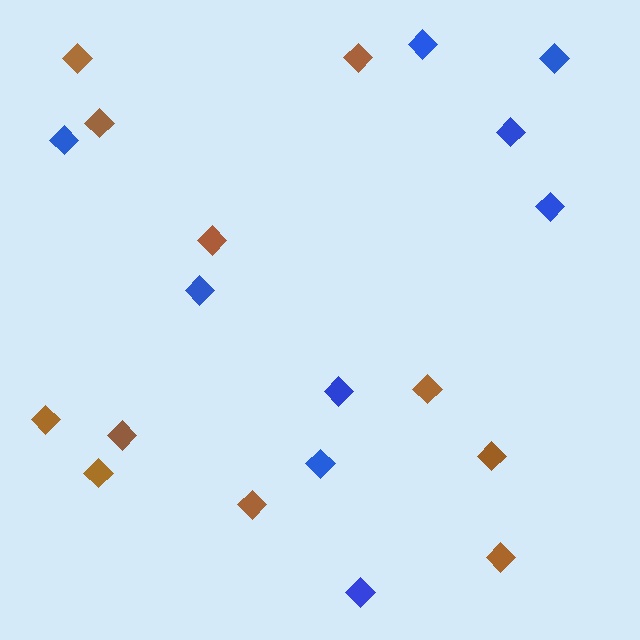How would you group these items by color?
There are 2 groups: one group of brown diamonds (11) and one group of blue diamonds (9).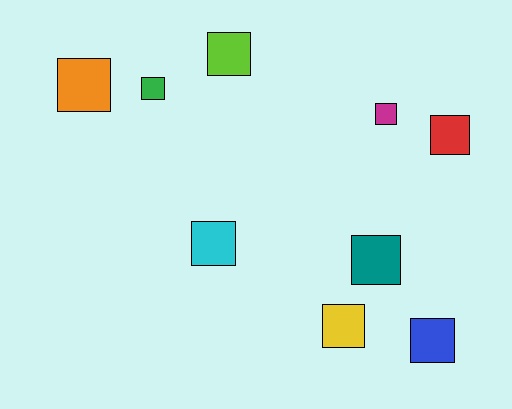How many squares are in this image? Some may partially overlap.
There are 9 squares.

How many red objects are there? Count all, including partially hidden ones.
There is 1 red object.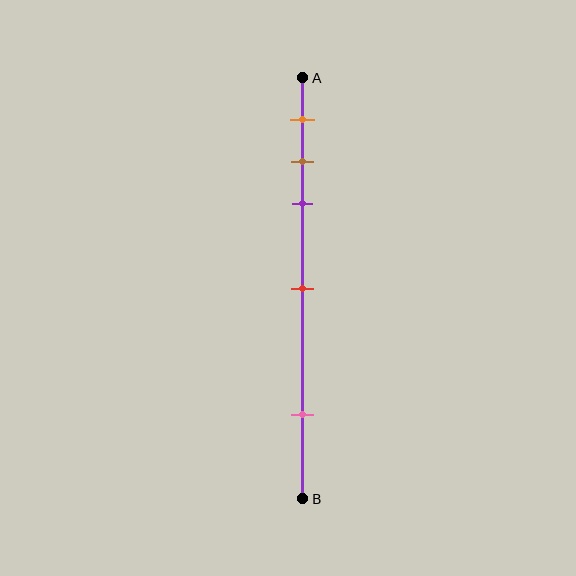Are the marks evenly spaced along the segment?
No, the marks are not evenly spaced.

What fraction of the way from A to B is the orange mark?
The orange mark is approximately 10% (0.1) of the way from A to B.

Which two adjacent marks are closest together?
The brown and purple marks are the closest adjacent pair.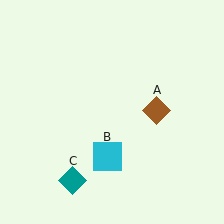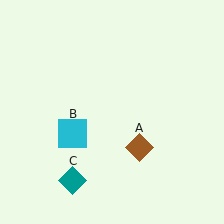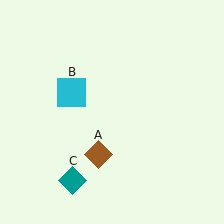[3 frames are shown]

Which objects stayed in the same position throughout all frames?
Teal diamond (object C) remained stationary.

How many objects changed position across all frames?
2 objects changed position: brown diamond (object A), cyan square (object B).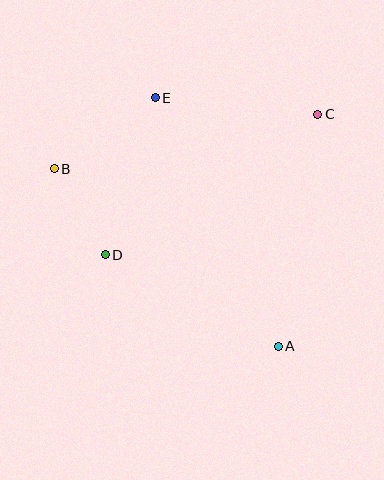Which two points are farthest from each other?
Points A and B are farthest from each other.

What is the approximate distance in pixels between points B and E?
The distance between B and E is approximately 124 pixels.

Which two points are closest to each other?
Points B and D are closest to each other.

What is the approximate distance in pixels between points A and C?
The distance between A and C is approximately 235 pixels.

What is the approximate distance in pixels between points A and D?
The distance between A and D is approximately 196 pixels.